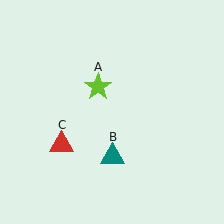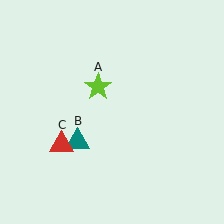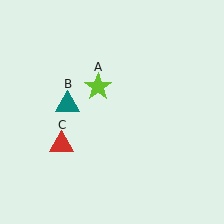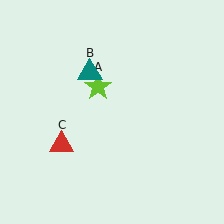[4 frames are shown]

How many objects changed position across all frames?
1 object changed position: teal triangle (object B).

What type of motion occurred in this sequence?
The teal triangle (object B) rotated clockwise around the center of the scene.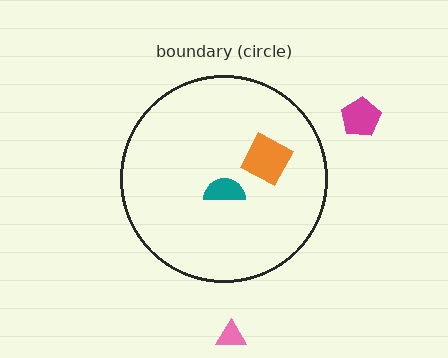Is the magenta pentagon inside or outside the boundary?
Outside.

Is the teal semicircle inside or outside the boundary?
Inside.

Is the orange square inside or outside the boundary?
Inside.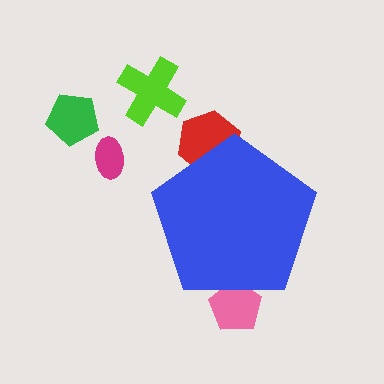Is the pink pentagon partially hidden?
Yes, the pink pentagon is partially hidden behind the blue pentagon.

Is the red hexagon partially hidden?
Yes, the red hexagon is partially hidden behind the blue pentagon.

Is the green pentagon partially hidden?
No, the green pentagon is fully visible.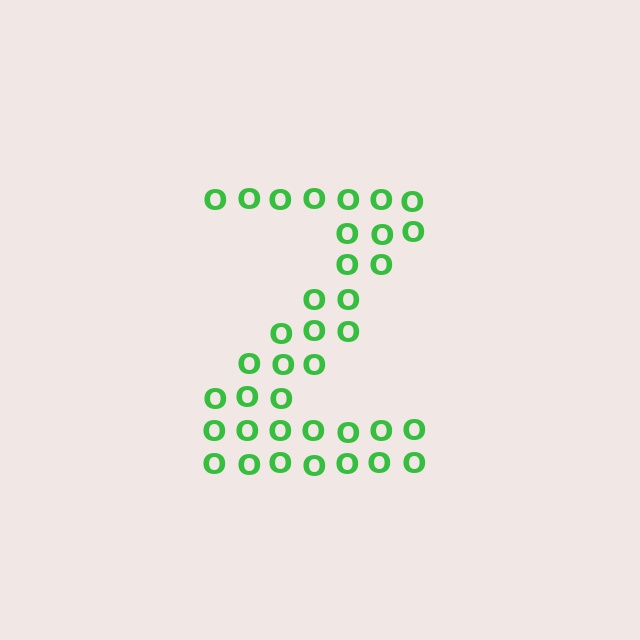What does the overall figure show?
The overall figure shows the letter Z.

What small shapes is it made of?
It is made of small letter O's.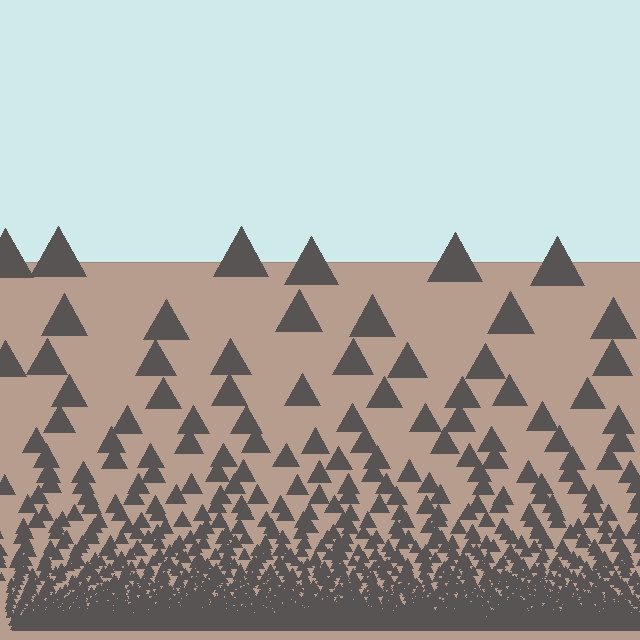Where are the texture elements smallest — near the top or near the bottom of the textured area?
Near the bottom.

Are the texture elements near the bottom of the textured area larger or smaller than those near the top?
Smaller. The gradient is inverted — elements near the bottom are smaller and denser.